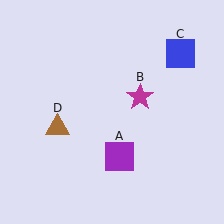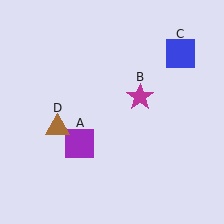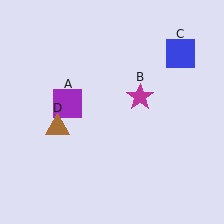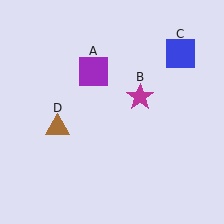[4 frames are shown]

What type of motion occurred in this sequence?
The purple square (object A) rotated clockwise around the center of the scene.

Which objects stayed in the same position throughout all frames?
Magenta star (object B) and blue square (object C) and brown triangle (object D) remained stationary.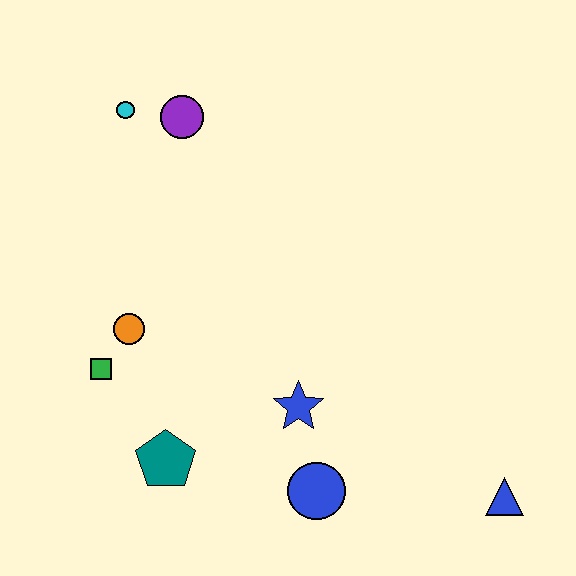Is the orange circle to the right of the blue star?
No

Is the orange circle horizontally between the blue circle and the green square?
Yes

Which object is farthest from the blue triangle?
The cyan circle is farthest from the blue triangle.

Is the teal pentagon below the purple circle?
Yes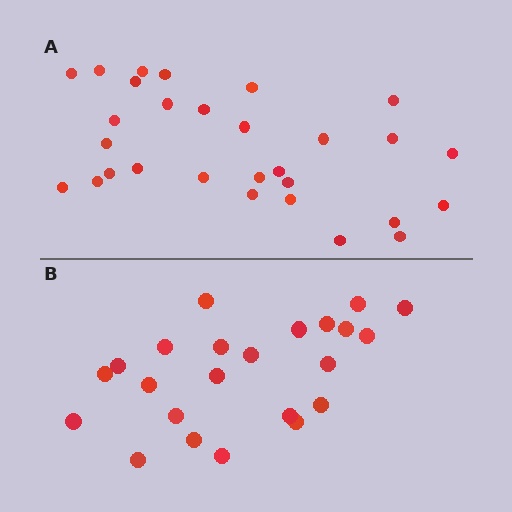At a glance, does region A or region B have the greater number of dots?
Region A (the top region) has more dots.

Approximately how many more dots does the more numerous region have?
Region A has about 6 more dots than region B.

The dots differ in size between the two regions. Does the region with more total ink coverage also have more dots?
No. Region B has more total ink coverage because its dots are larger, but region A actually contains more individual dots. Total area can be misleading — the number of items is what matters here.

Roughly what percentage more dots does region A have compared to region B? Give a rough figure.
About 25% more.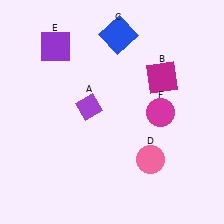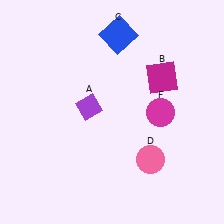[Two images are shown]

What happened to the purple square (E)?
The purple square (E) was removed in Image 2. It was in the top-left area of Image 1.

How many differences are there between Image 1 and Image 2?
There is 1 difference between the two images.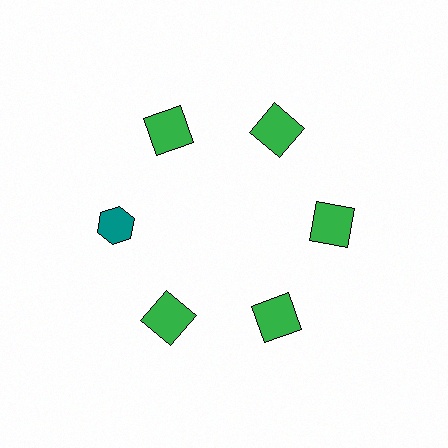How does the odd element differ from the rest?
It differs in both color (teal instead of green) and shape (hexagon instead of square).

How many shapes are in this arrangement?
There are 6 shapes arranged in a ring pattern.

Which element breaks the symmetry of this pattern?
The teal hexagon at roughly the 9 o'clock position breaks the symmetry. All other shapes are green squares.